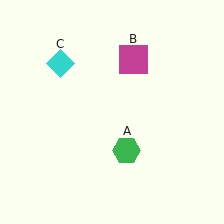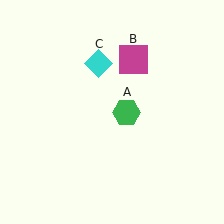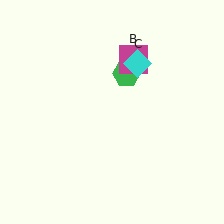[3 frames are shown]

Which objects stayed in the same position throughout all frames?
Magenta square (object B) remained stationary.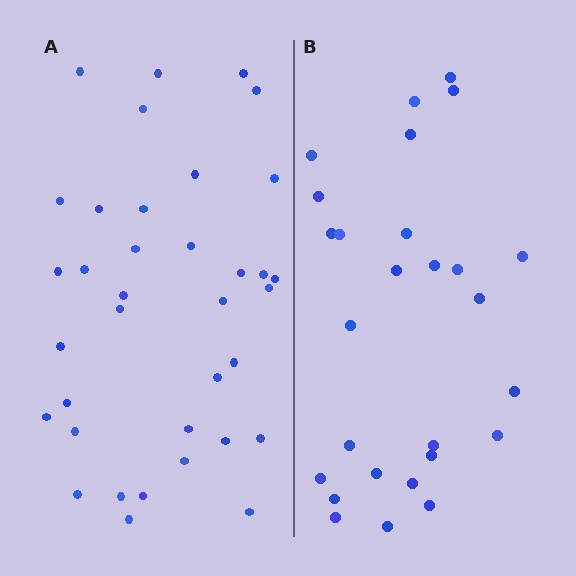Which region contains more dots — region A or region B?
Region A (the left region) has more dots.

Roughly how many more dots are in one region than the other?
Region A has roughly 8 or so more dots than region B.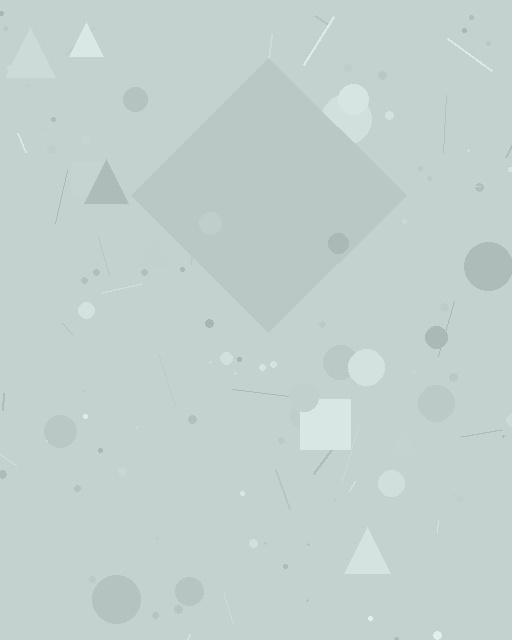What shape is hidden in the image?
A diamond is hidden in the image.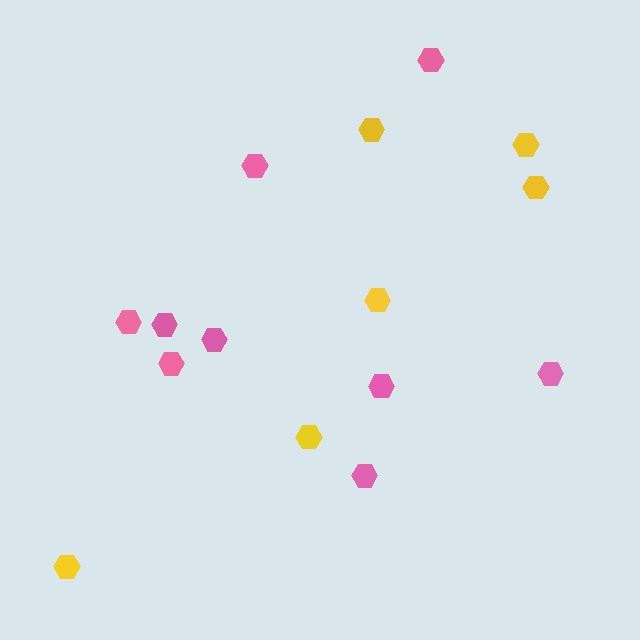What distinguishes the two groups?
There are 2 groups: one group of pink hexagons (9) and one group of yellow hexagons (6).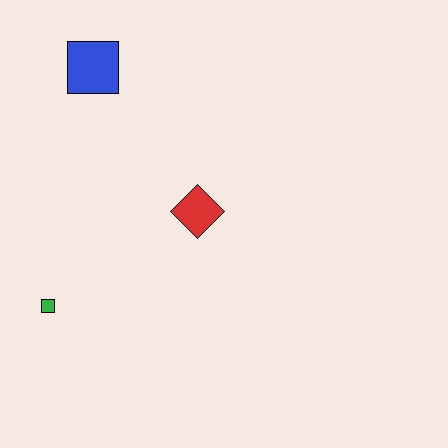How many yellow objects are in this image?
There are no yellow objects.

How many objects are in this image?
There are 3 objects.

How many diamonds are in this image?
There is 1 diamond.